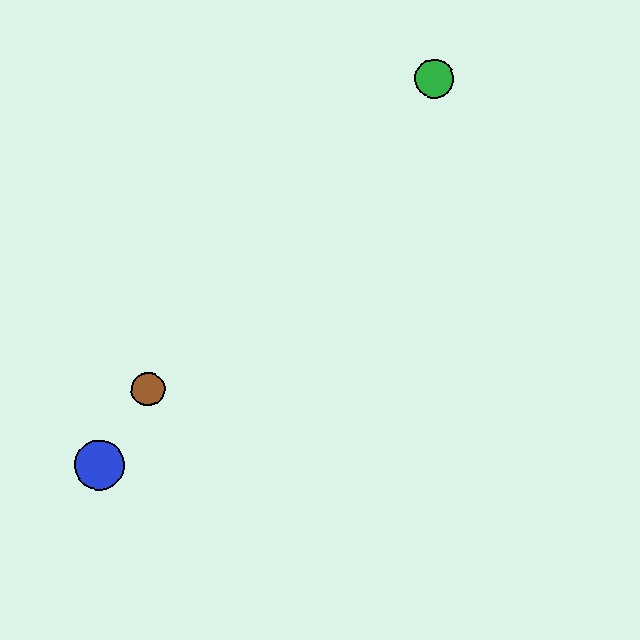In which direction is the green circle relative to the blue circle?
The green circle is above the blue circle.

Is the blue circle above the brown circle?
No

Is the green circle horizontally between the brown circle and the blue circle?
No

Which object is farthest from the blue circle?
The green circle is farthest from the blue circle.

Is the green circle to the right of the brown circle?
Yes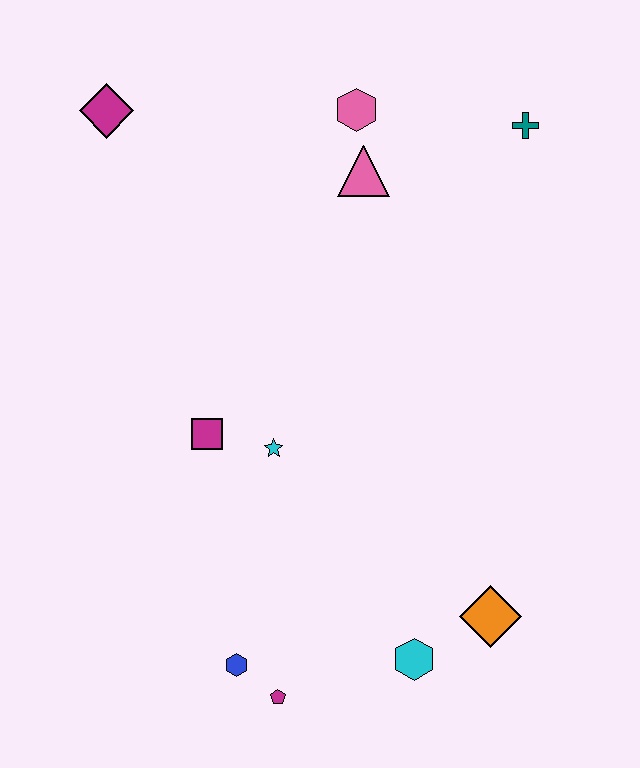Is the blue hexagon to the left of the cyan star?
Yes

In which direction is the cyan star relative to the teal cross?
The cyan star is below the teal cross.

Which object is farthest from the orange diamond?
The magenta diamond is farthest from the orange diamond.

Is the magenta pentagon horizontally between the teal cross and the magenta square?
Yes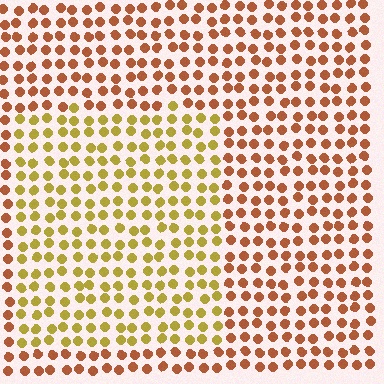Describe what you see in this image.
The image is filled with small brown elements in a uniform arrangement. A rectangle-shaped region is visible where the elements are tinted to a slightly different hue, forming a subtle color boundary.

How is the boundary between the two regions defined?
The boundary is defined purely by a slight shift in hue (about 37 degrees). Spacing, size, and orientation are identical on both sides.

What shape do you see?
I see a rectangle.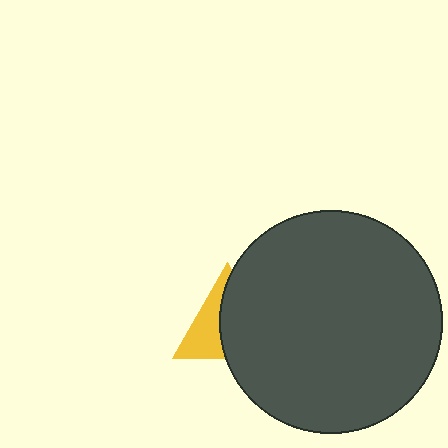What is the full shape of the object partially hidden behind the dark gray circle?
The partially hidden object is a yellow triangle.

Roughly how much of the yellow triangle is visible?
A small part of it is visible (roughly 42%).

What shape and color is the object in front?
The object in front is a dark gray circle.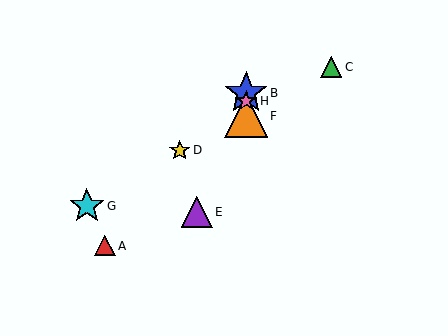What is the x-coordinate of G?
Object G is at x≈87.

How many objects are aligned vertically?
3 objects (B, F, H) are aligned vertically.